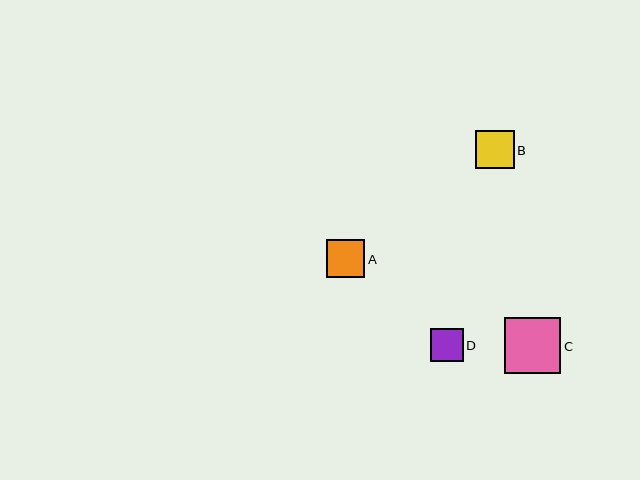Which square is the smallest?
Square D is the smallest with a size of approximately 33 pixels.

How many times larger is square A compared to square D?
Square A is approximately 1.2 times the size of square D.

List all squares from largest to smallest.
From largest to smallest: C, B, A, D.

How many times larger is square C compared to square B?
Square C is approximately 1.5 times the size of square B.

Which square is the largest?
Square C is the largest with a size of approximately 56 pixels.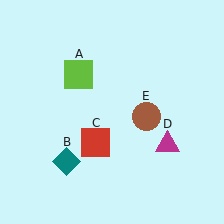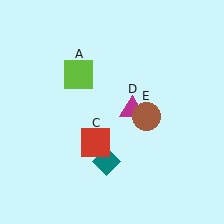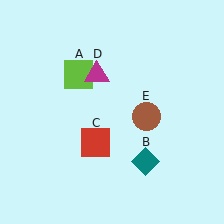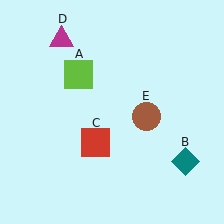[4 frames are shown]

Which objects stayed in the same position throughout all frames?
Lime square (object A) and red square (object C) and brown circle (object E) remained stationary.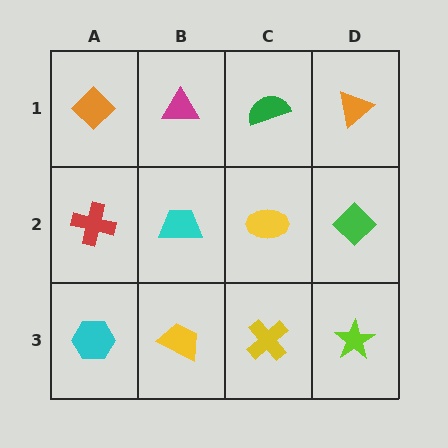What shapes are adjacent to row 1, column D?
A green diamond (row 2, column D), a green semicircle (row 1, column C).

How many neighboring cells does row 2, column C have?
4.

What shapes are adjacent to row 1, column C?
A yellow ellipse (row 2, column C), a magenta triangle (row 1, column B), an orange triangle (row 1, column D).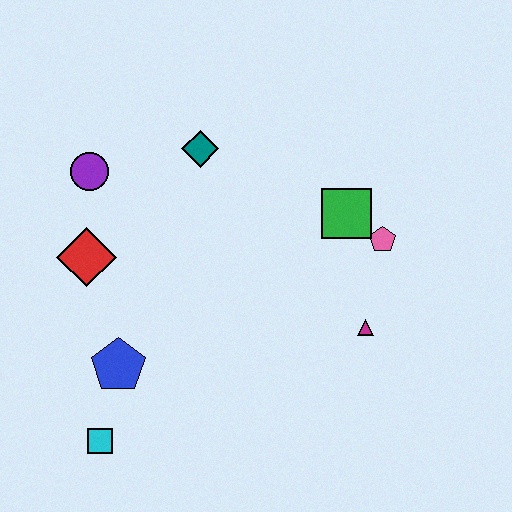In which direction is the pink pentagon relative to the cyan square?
The pink pentagon is to the right of the cyan square.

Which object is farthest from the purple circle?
The magenta triangle is farthest from the purple circle.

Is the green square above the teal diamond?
No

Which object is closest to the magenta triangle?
The pink pentagon is closest to the magenta triangle.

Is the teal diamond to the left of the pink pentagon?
Yes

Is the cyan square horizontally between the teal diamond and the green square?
No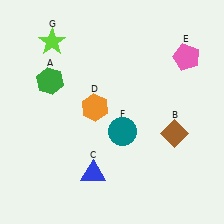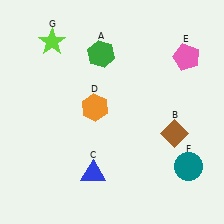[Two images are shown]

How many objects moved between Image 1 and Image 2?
2 objects moved between the two images.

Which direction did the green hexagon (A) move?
The green hexagon (A) moved right.